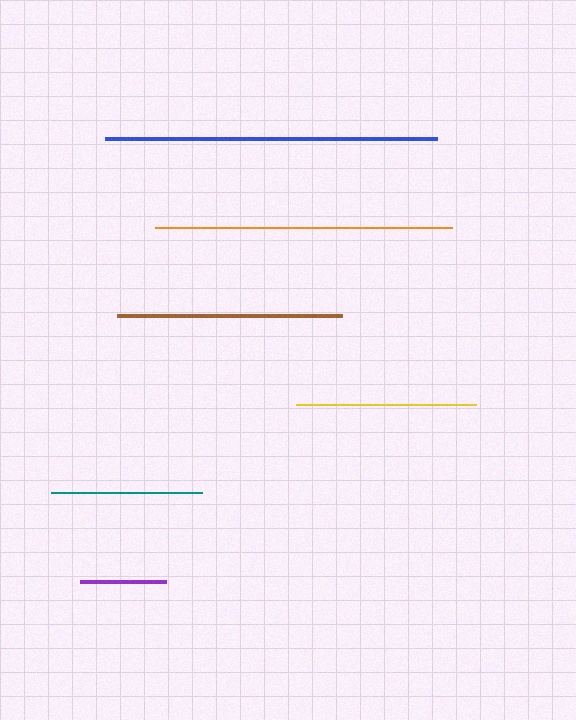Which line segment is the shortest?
The purple line is the shortest at approximately 86 pixels.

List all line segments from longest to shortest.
From longest to shortest: blue, orange, brown, yellow, teal, purple.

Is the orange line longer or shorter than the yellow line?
The orange line is longer than the yellow line.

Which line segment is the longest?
The blue line is the longest at approximately 332 pixels.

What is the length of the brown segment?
The brown segment is approximately 225 pixels long.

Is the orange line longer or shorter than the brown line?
The orange line is longer than the brown line.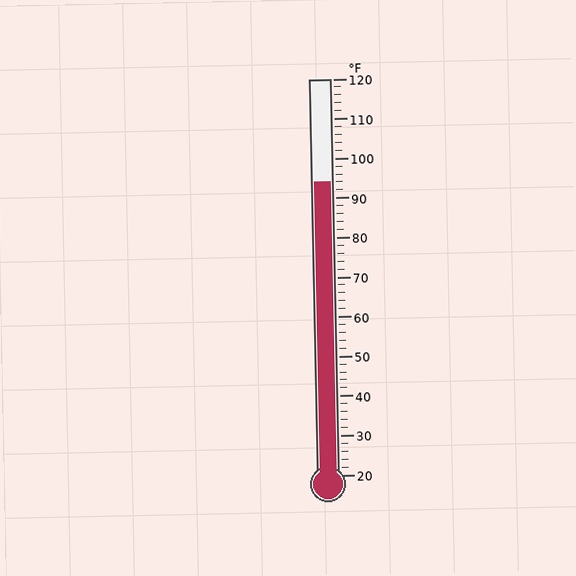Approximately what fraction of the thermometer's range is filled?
The thermometer is filled to approximately 75% of its range.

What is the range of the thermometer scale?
The thermometer scale ranges from 20°F to 120°F.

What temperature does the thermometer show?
The thermometer shows approximately 94°F.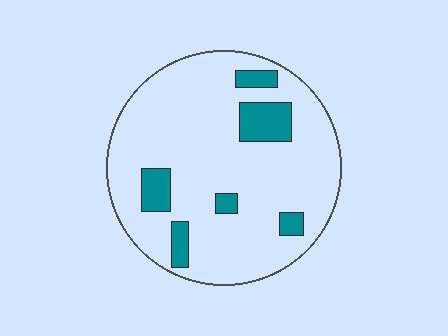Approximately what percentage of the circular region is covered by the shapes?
Approximately 15%.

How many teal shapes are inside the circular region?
6.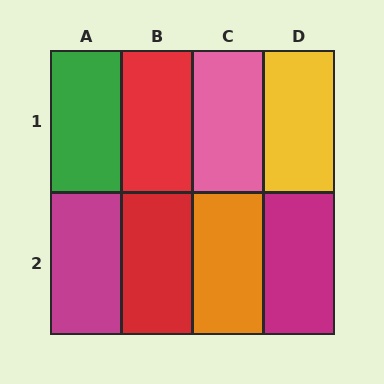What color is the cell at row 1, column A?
Green.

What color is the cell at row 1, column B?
Red.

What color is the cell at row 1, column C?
Pink.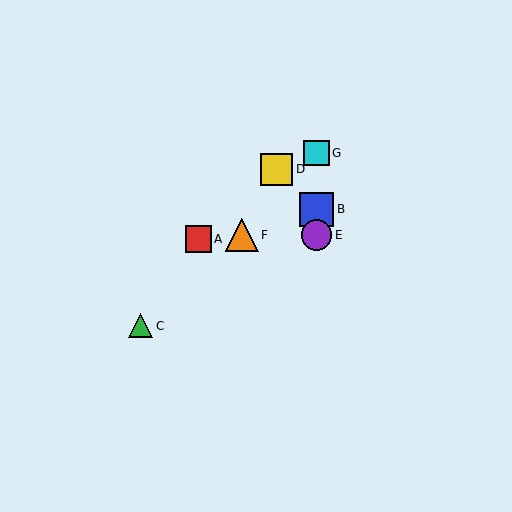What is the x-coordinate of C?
Object C is at x≈141.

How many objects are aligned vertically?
3 objects (B, E, G) are aligned vertically.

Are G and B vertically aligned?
Yes, both are at x≈317.